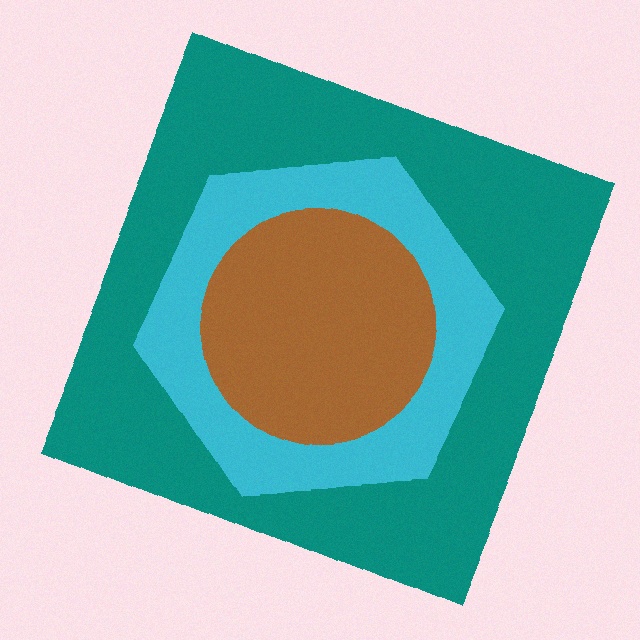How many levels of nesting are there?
3.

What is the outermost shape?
The teal square.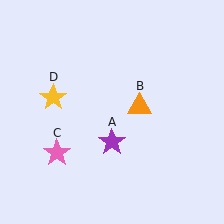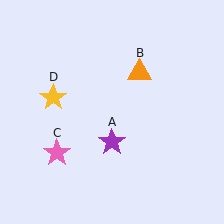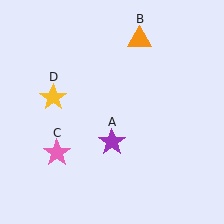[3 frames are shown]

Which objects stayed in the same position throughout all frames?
Purple star (object A) and pink star (object C) and yellow star (object D) remained stationary.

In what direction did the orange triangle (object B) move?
The orange triangle (object B) moved up.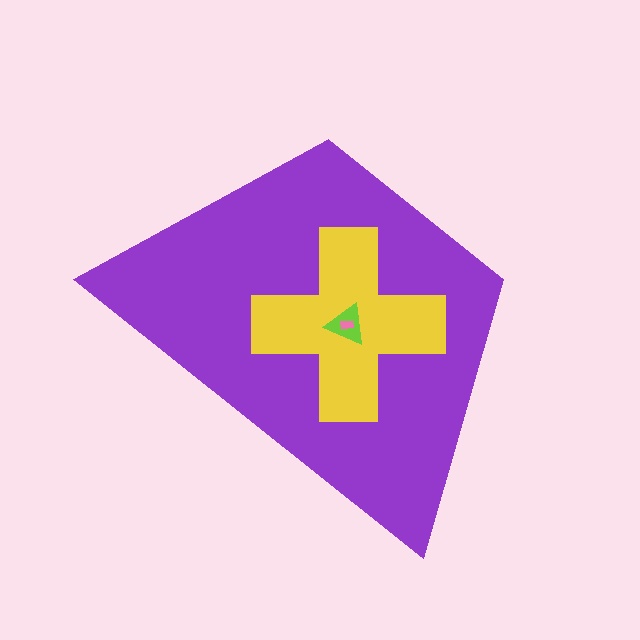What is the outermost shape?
The purple trapezoid.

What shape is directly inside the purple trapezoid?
The yellow cross.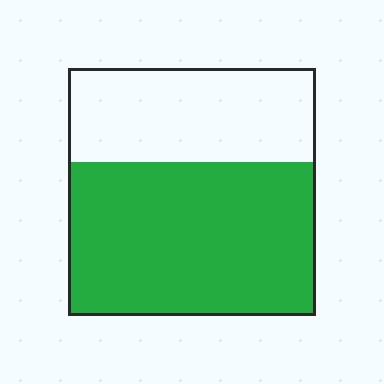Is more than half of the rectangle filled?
Yes.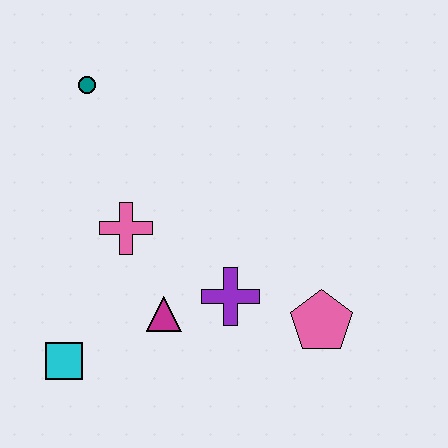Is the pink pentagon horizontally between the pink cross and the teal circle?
No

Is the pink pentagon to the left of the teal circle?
No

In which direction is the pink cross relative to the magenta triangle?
The pink cross is above the magenta triangle.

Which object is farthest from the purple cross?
The teal circle is farthest from the purple cross.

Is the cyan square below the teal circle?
Yes